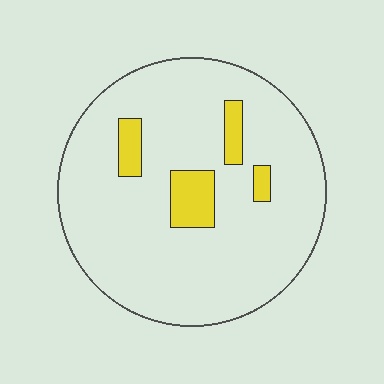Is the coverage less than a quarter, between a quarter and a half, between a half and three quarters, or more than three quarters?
Less than a quarter.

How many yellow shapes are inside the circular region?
4.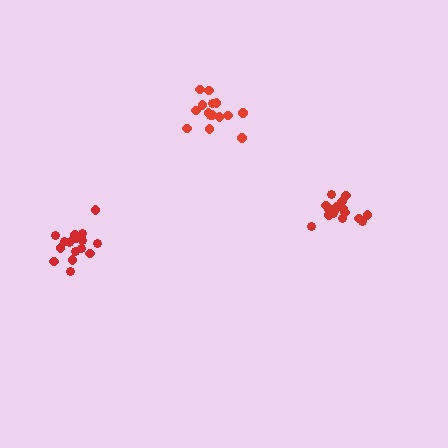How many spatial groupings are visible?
There are 3 spatial groupings.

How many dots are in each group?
Group 1: 17 dots, Group 2: 15 dots, Group 3: 16 dots (48 total).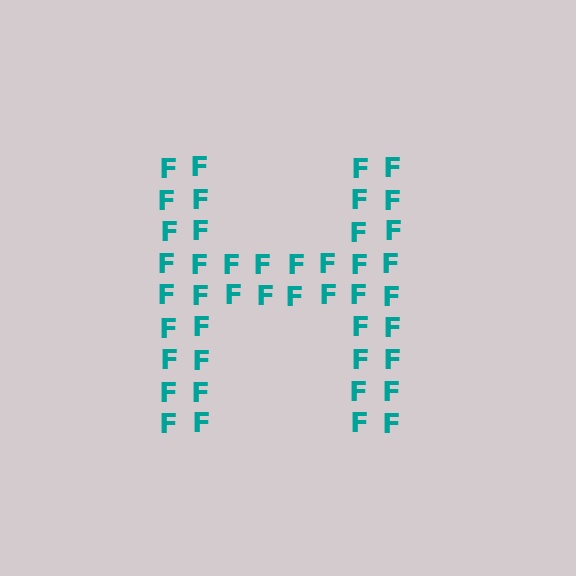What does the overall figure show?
The overall figure shows the letter H.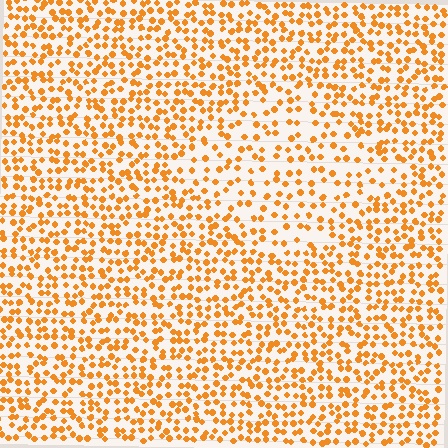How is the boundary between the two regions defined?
The boundary is defined by a change in element density (approximately 1.7x ratio). All elements are the same color, size, and shape.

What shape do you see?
I see a diamond.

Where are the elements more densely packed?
The elements are more densely packed outside the diamond boundary.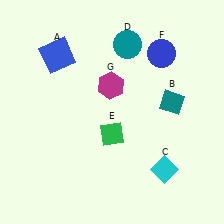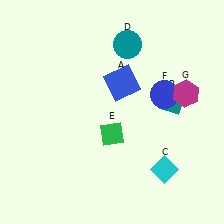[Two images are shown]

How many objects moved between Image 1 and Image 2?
3 objects moved between the two images.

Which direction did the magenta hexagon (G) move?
The magenta hexagon (G) moved right.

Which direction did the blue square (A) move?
The blue square (A) moved right.